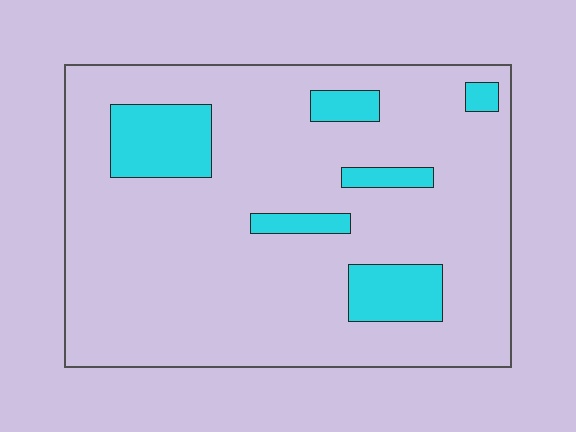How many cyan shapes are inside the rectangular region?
6.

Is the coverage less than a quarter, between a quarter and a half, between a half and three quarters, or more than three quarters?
Less than a quarter.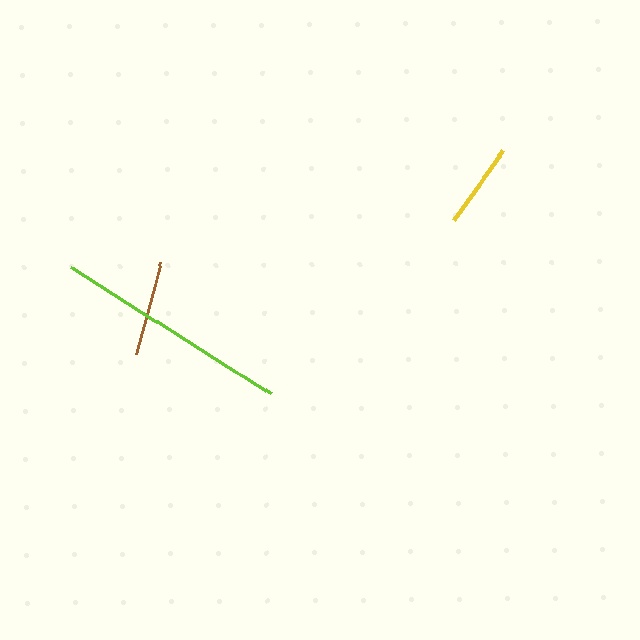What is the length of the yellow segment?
The yellow segment is approximately 85 pixels long.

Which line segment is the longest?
The lime line is the longest at approximately 236 pixels.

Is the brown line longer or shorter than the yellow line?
The brown line is longer than the yellow line.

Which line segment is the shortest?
The yellow line is the shortest at approximately 85 pixels.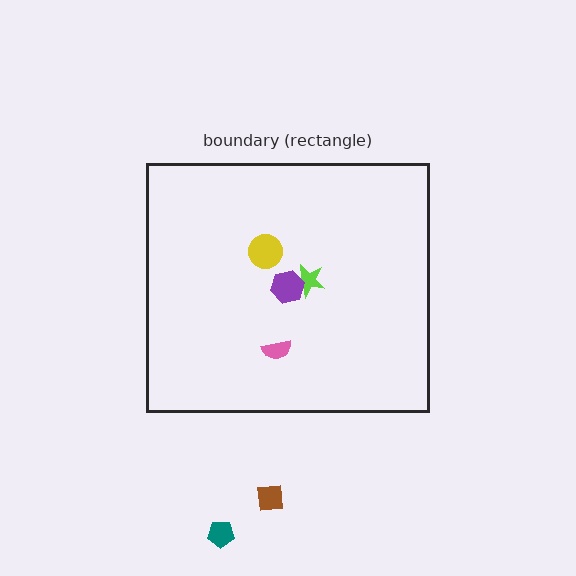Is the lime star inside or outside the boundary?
Inside.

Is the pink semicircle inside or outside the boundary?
Inside.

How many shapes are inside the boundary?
4 inside, 2 outside.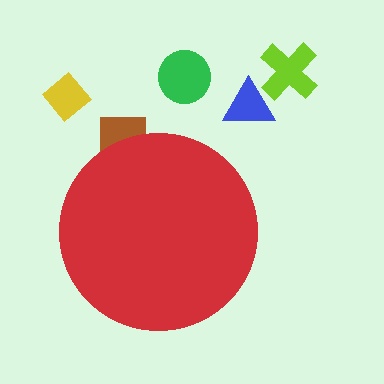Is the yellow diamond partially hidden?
No, the yellow diamond is fully visible.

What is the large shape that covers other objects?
A red circle.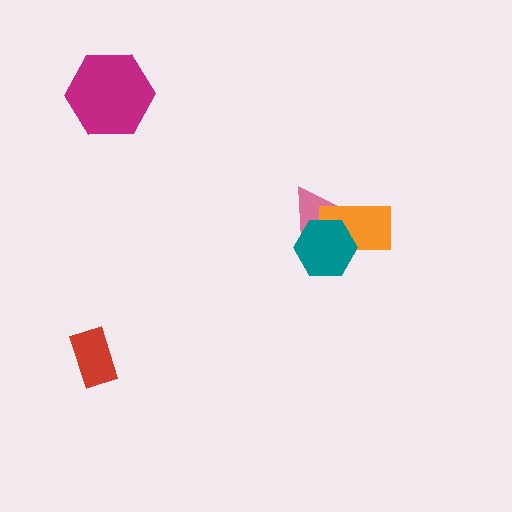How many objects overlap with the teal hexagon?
2 objects overlap with the teal hexagon.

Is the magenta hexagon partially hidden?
No, no other shape covers it.